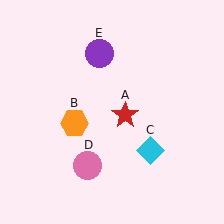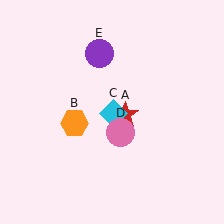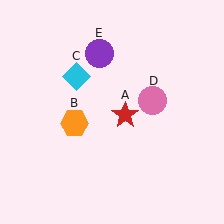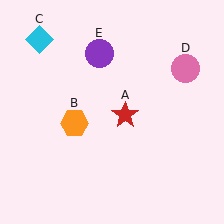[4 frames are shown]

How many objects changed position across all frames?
2 objects changed position: cyan diamond (object C), pink circle (object D).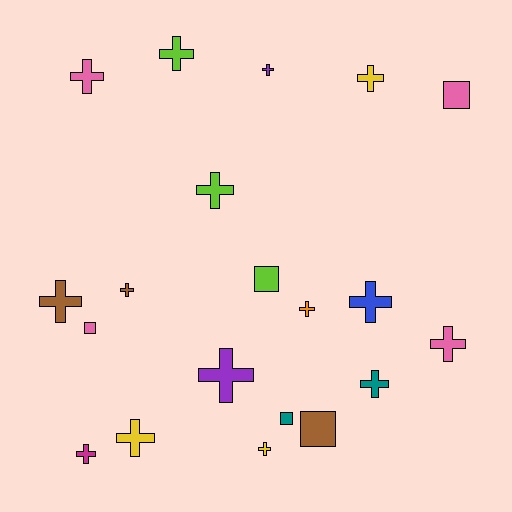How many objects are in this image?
There are 20 objects.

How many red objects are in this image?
There are no red objects.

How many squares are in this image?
There are 5 squares.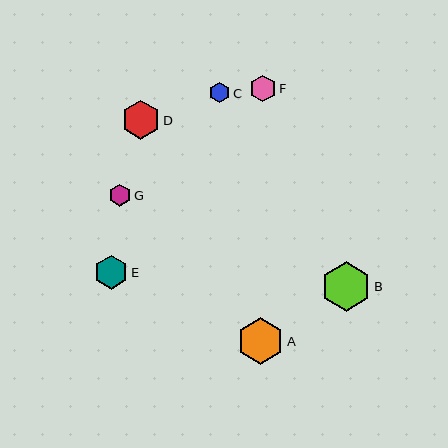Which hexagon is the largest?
Hexagon B is the largest with a size of approximately 50 pixels.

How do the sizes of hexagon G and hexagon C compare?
Hexagon G and hexagon C are approximately the same size.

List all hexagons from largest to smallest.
From largest to smallest: B, A, D, E, F, G, C.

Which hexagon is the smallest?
Hexagon C is the smallest with a size of approximately 20 pixels.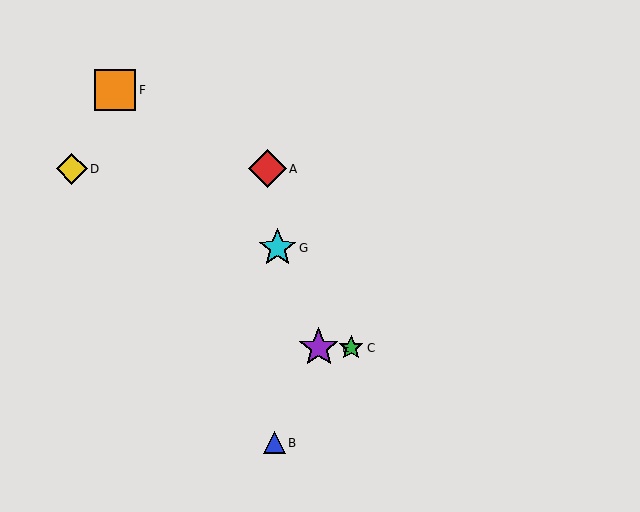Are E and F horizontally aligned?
No, E is at y≈348 and F is at y≈90.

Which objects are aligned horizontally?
Objects C, E are aligned horizontally.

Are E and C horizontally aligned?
Yes, both are at y≈348.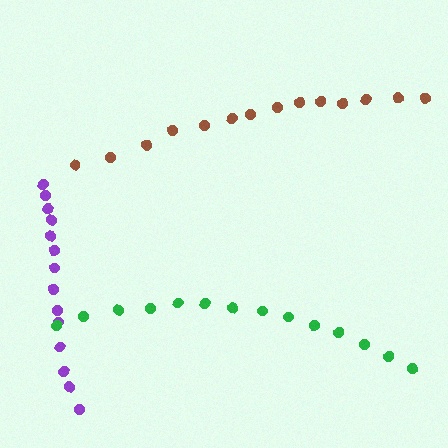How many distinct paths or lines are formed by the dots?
There are 3 distinct paths.